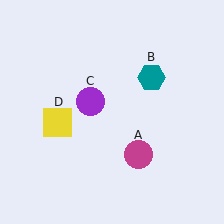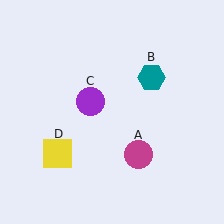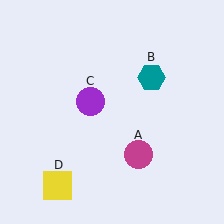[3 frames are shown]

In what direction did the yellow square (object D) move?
The yellow square (object D) moved down.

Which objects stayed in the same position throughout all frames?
Magenta circle (object A) and teal hexagon (object B) and purple circle (object C) remained stationary.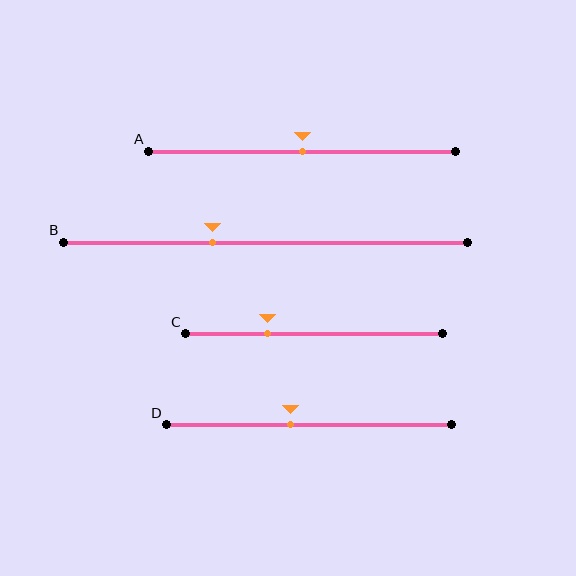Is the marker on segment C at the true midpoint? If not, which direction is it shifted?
No, the marker on segment C is shifted to the left by about 18% of the segment length.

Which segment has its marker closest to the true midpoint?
Segment A has its marker closest to the true midpoint.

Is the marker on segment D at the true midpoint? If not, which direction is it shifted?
No, the marker on segment D is shifted to the left by about 6% of the segment length.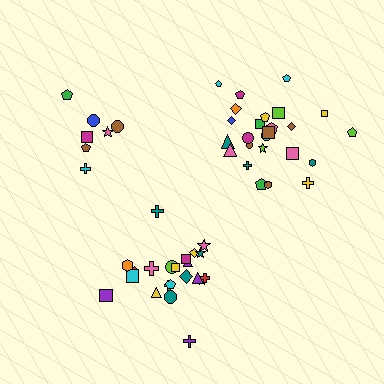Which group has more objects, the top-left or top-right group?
The top-right group.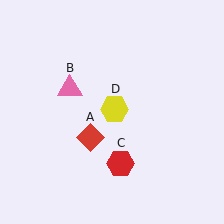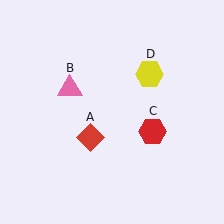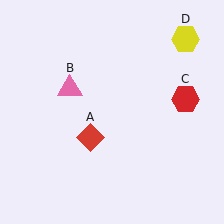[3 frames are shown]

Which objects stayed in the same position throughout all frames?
Red diamond (object A) and pink triangle (object B) remained stationary.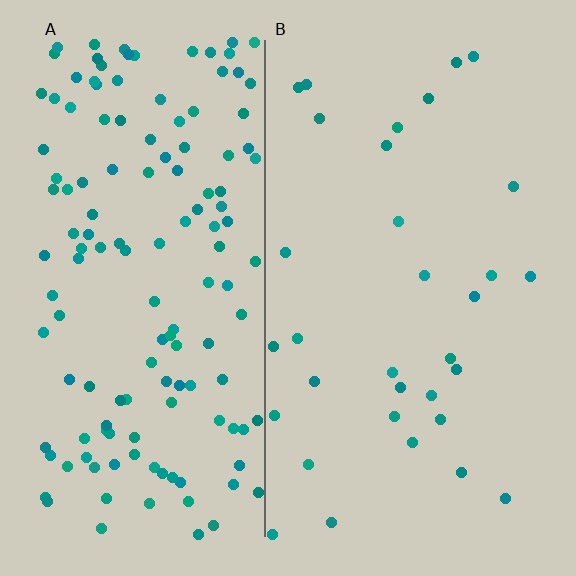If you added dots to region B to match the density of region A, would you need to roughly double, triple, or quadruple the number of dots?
Approximately quadruple.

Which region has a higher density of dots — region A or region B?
A (the left).